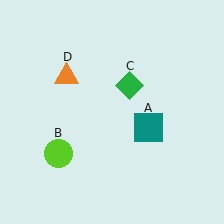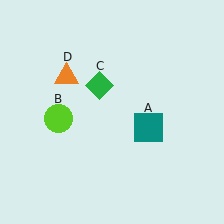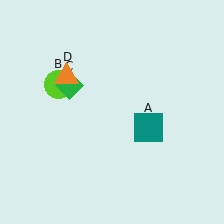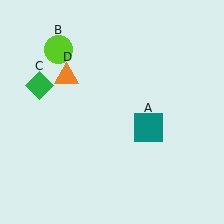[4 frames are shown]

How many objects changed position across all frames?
2 objects changed position: lime circle (object B), green diamond (object C).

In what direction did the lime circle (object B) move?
The lime circle (object B) moved up.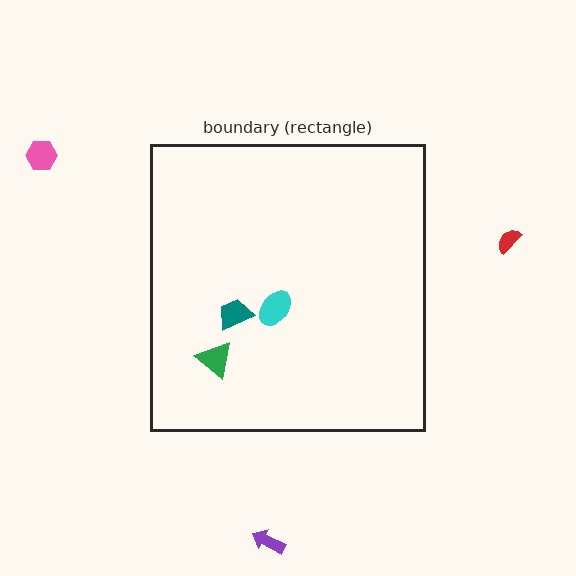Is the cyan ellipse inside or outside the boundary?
Inside.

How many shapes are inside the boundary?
3 inside, 3 outside.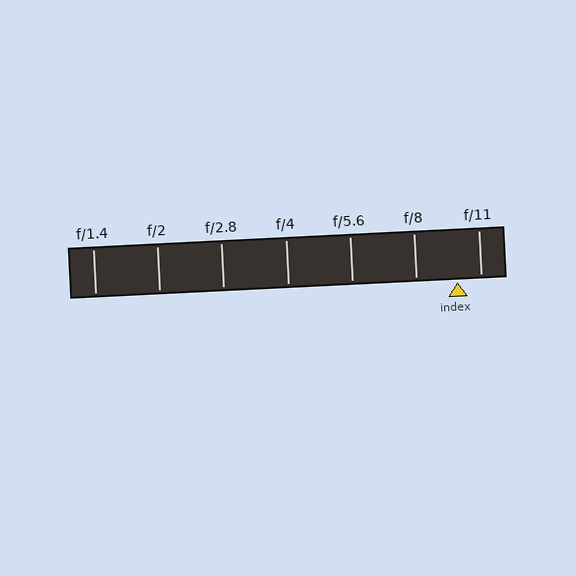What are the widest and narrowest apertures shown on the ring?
The widest aperture shown is f/1.4 and the narrowest is f/11.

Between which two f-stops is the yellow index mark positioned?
The index mark is between f/8 and f/11.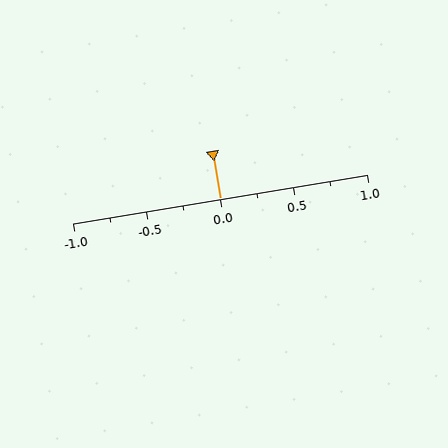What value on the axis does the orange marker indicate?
The marker indicates approximately 0.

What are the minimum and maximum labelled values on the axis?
The axis runs from -1.0 to 1.0.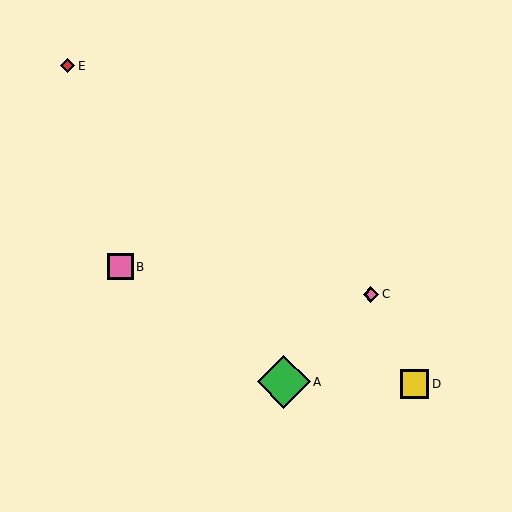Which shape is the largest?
The green diamond (labeled A) is the largest.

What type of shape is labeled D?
Shape D is a yellow square.